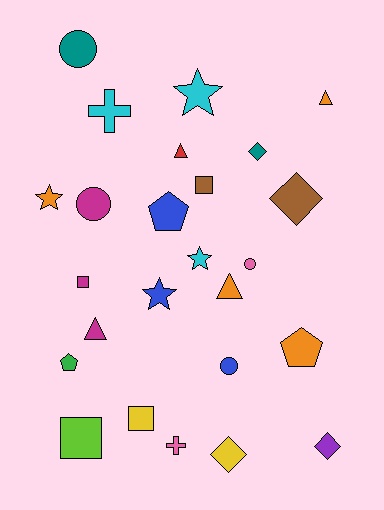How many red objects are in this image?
There is 1 red object.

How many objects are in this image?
There are 25 objects.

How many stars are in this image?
There are 4 stars.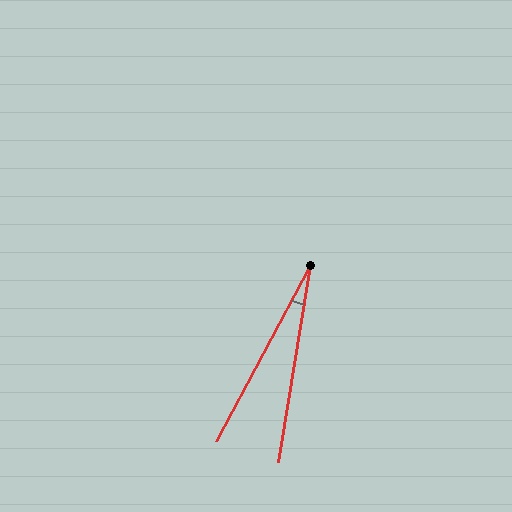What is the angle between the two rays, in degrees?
Approximately 19 degrees.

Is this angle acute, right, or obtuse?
It is acute.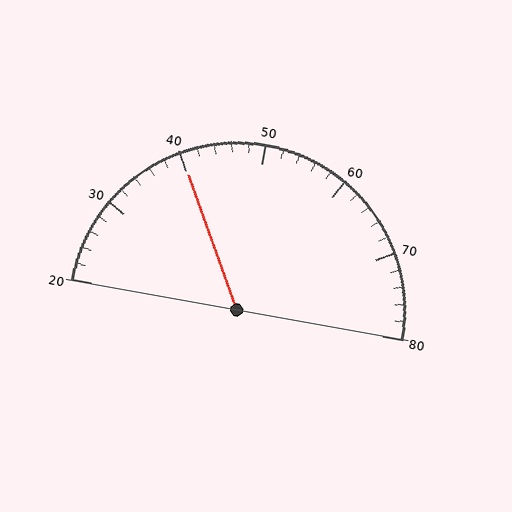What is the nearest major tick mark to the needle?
The nearest major tick mark is 40.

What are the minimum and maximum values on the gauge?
The gauge ranges from 20 to 80.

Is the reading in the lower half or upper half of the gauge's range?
The reading is in the lower half of the range (20 to 80).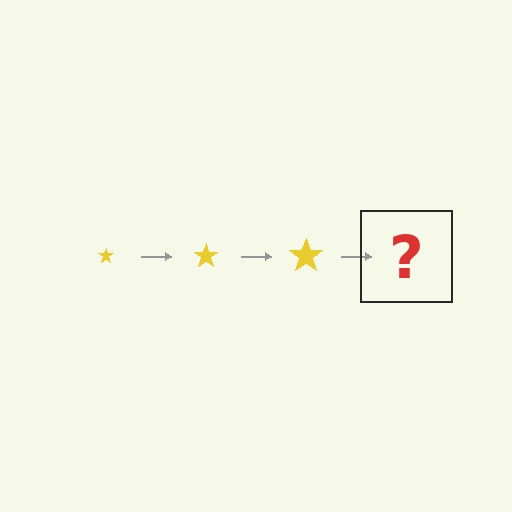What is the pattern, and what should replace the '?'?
The pattern is that the star gets progressively larger each step. The '?' should be a yellow star, larger than the previous one.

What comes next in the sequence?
The next element should be a yellow star, larger than the previous one.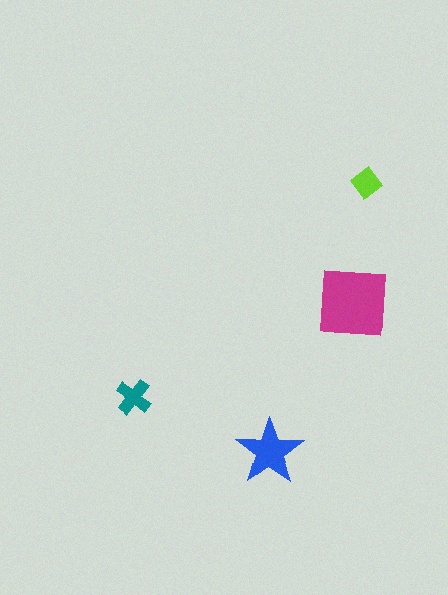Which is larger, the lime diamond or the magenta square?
The magenta square.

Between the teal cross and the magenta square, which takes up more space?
The magenta square.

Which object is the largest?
The magenta square.